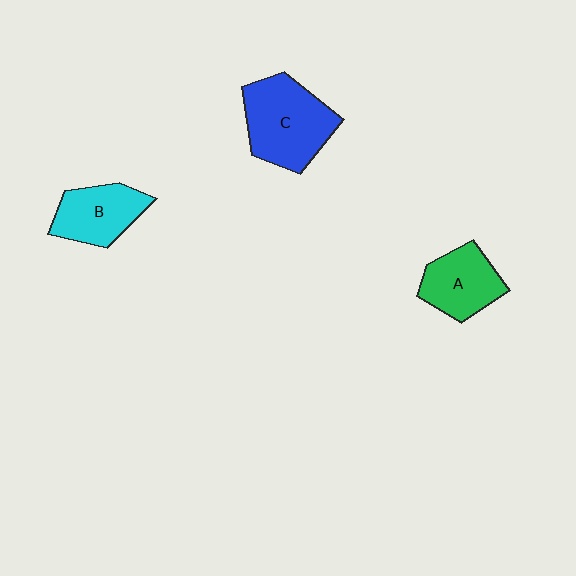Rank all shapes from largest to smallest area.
From largest to smallest: C (blue), A (green), B (cyan).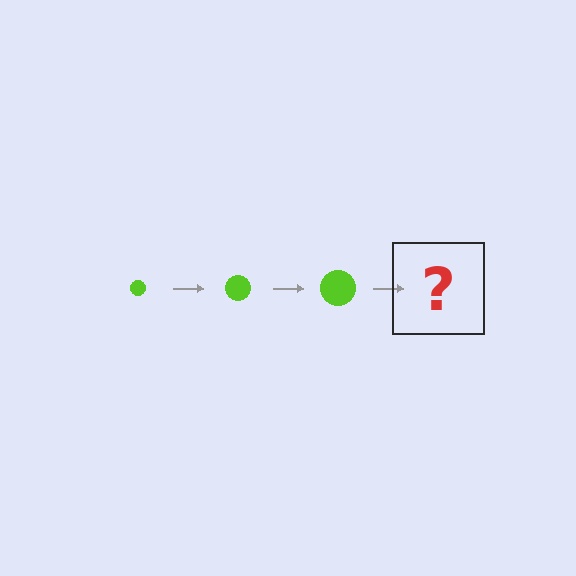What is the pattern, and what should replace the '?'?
The pattern is that the circle gets progressively larger each step. The '?' should be a lime circle, larger than the previous one.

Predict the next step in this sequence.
The next step is a lime circle, larger than the previous one.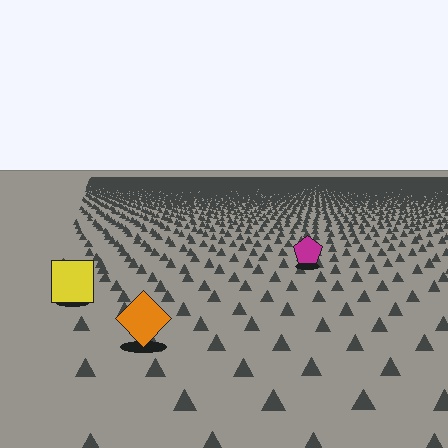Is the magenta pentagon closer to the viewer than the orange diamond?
No. The orange diamond is closer — you can tell from the texture gradient: the ground texture is coarser near it.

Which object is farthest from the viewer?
The magenta pentagon is farthest from the viewer. It appears smaller and the ground texture around it is denser.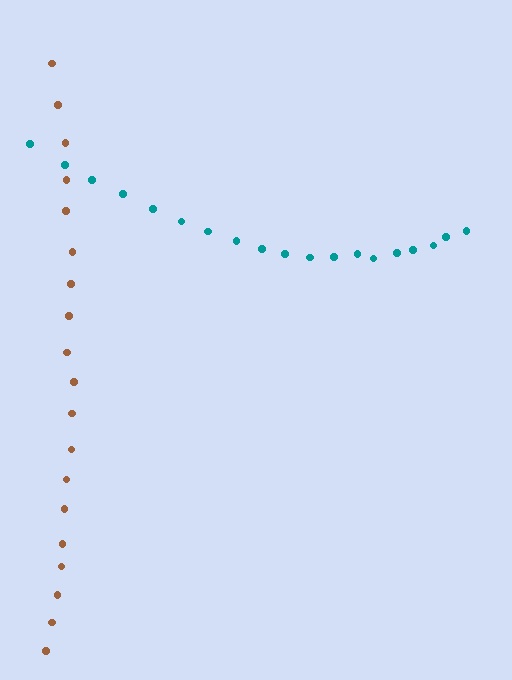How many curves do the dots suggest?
There are 2 distinct paths.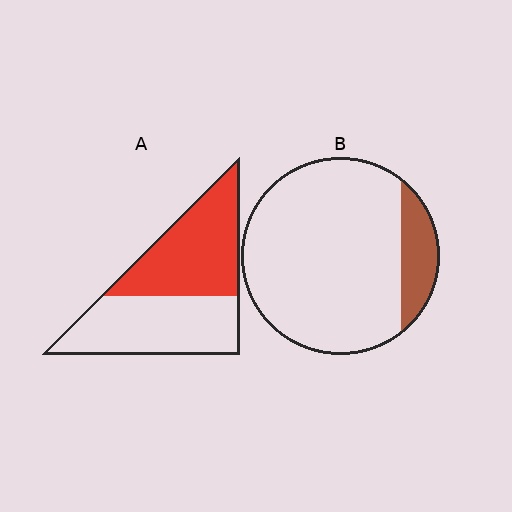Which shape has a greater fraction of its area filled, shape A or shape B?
Shape A.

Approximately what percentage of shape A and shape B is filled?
A is approximately 50% and B is approximately 15%.